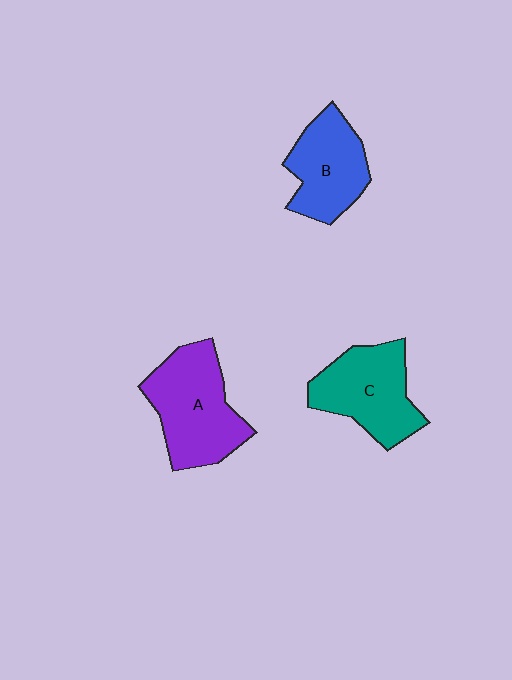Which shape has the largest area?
Shape A (purple).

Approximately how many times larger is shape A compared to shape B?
Approximately 1.3 times.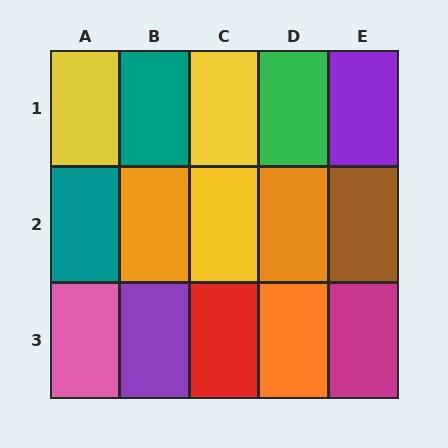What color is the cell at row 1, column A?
Yellow.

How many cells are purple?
2 cells are purple.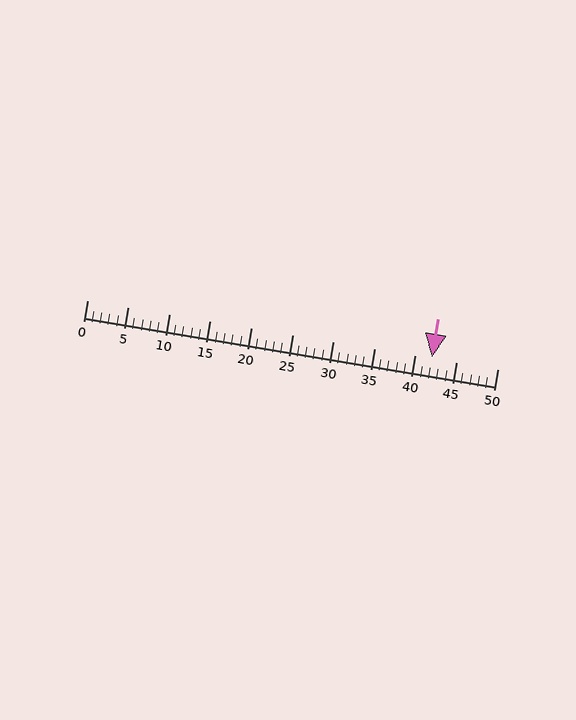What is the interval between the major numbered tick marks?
The major tick marks are spaced 5 units apart.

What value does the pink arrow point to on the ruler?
The pink arrow points to approximately 42.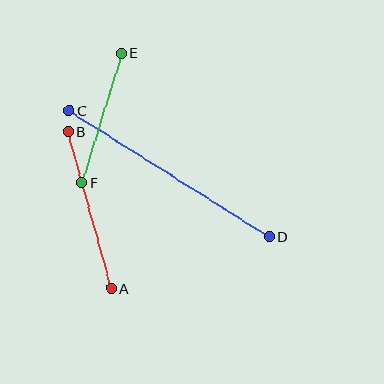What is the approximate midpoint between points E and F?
The midpoint is at approximately (102, 118) pixels.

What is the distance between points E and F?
The distance is approximately 135 pixels.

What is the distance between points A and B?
The distance is approximately 163 pixels.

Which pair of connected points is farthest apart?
Points C and D are farthest apart.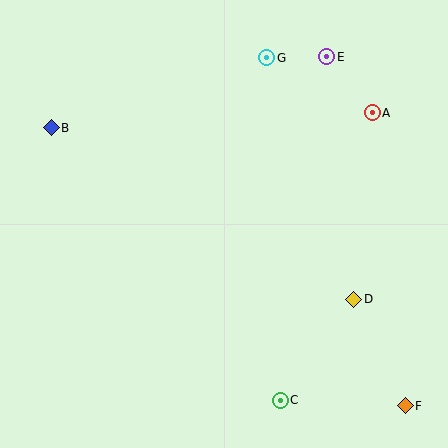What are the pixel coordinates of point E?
Point E is at (327, 57).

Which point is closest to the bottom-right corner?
Point F is closest to the bottom-right corner.